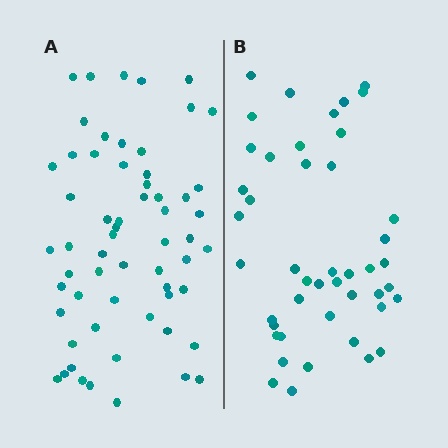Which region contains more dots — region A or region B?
Region A (the left region) has more dots.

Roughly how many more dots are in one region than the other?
Region A has approximately 15 more dots than region B.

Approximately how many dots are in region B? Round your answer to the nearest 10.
About 40 dots. (The exact count is 45, which rounds to 40.)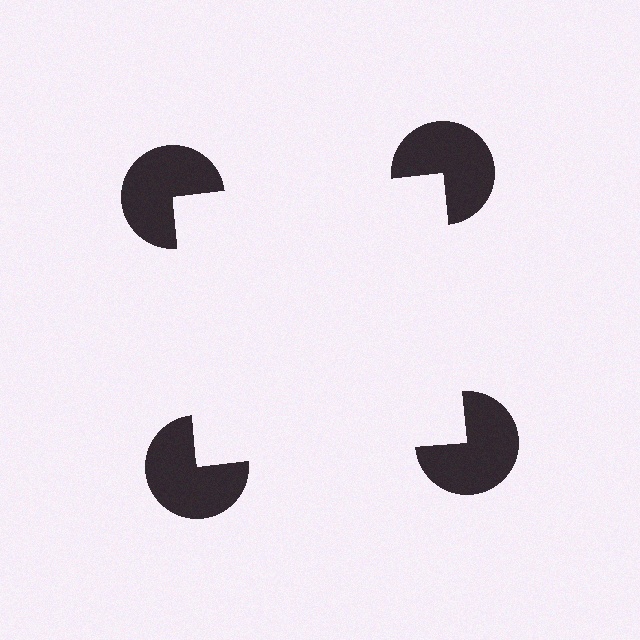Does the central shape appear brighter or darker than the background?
It typically appears slightly brighter than the background, even though no actual brightness change is drawn.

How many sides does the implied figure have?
4 sides.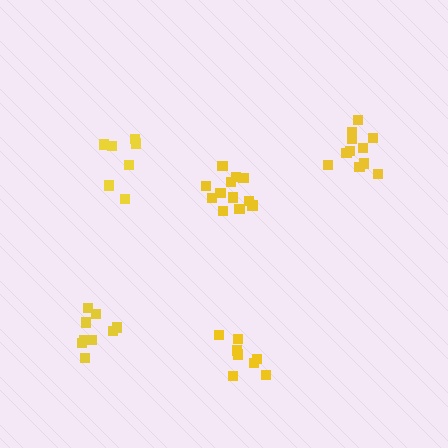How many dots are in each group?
Group 1: 11 dots, Group 2: 8 dots, Group 3: 12 dots, Group 4: 7 dots, Group 5: 9 dots (47 total).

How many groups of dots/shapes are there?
There are 5 groups.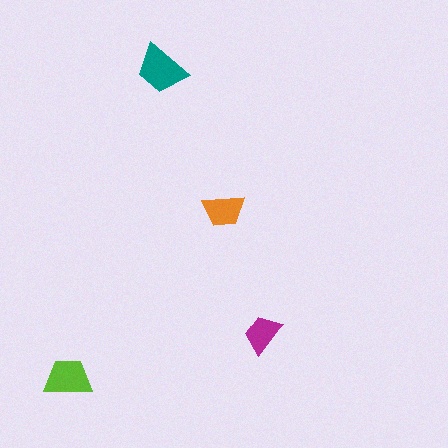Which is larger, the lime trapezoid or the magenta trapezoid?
The lime one.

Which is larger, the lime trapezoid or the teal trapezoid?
The teal one.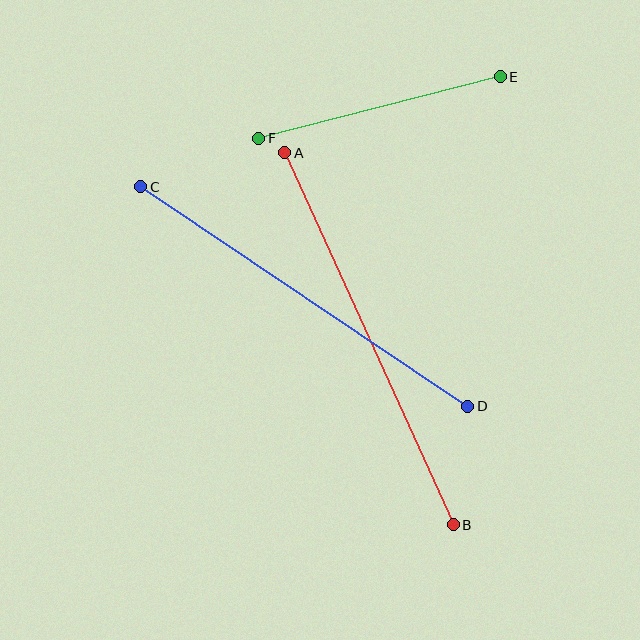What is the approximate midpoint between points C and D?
The midpoint is at approximately (304, 297) pixels.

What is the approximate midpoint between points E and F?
The midpoint is at approximately (380, 108) pixels.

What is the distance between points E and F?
The distance is approximately 249 pixels.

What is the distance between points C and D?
The distance is approximately 394 pixels.